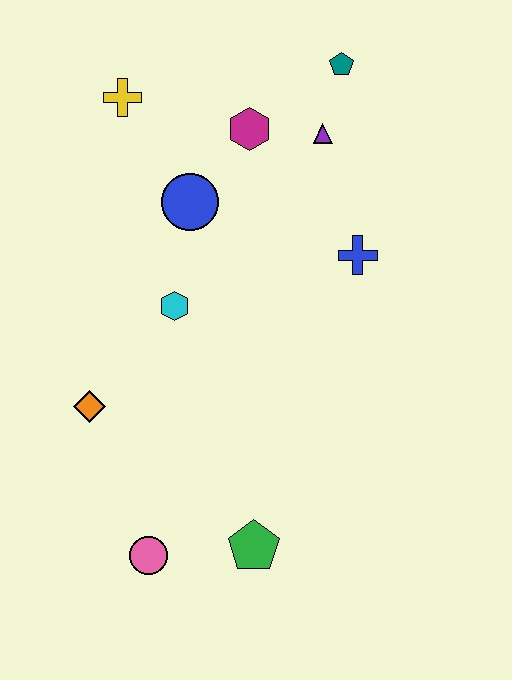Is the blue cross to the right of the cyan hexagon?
Yes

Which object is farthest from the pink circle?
The teal pentagon is farthest from the pink circle.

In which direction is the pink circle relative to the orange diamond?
The pink circle is below the orange diamond.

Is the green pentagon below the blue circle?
Yes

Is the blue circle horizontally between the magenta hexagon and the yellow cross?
Yes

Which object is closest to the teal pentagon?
The purple triangle is closest to the teal pentagon.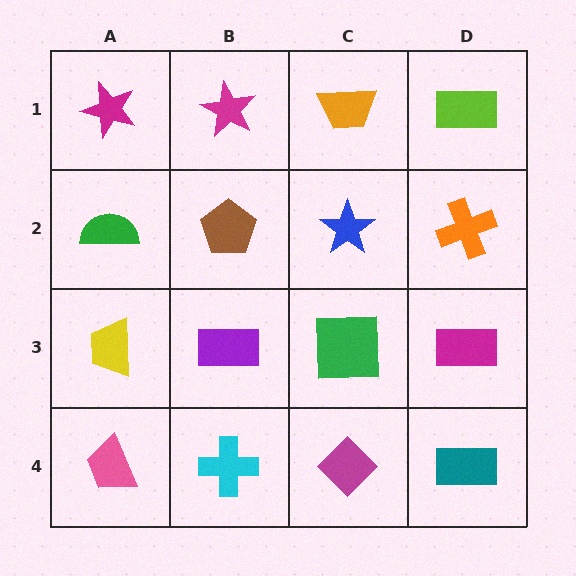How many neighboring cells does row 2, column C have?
4.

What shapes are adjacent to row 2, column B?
A magenta star (row 1, column B), a purple rectangle (row 3, column B), a green semicircle (row 2, column A), a blue star (row 2, column C).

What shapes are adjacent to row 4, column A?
A yellow trapezoid (row 3, column A), a cyan cross (row 4, column B).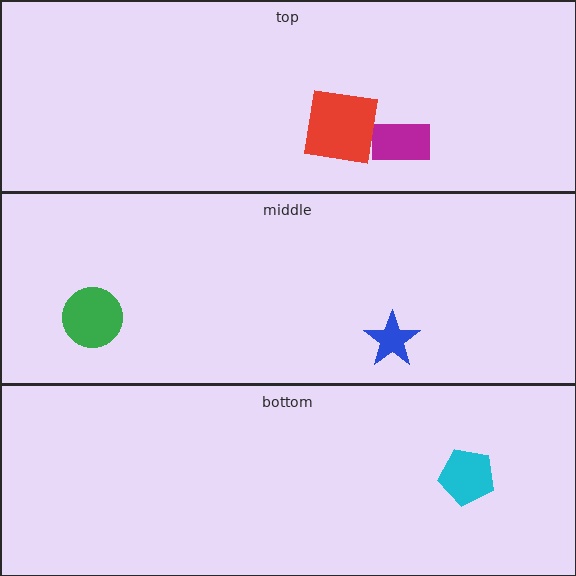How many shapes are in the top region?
2.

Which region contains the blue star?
The middle region.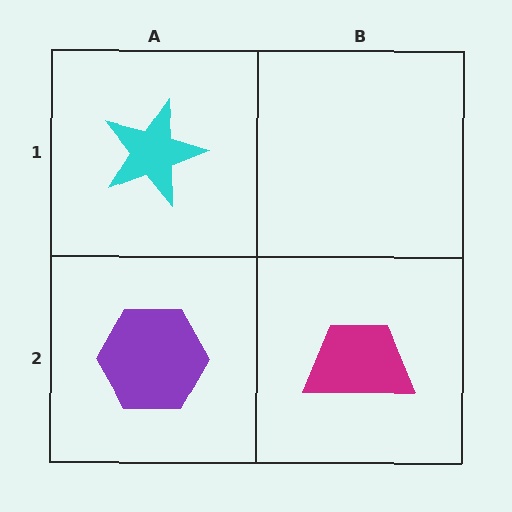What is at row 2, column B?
A magenta trapezoid.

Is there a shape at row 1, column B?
No, that cell is empty.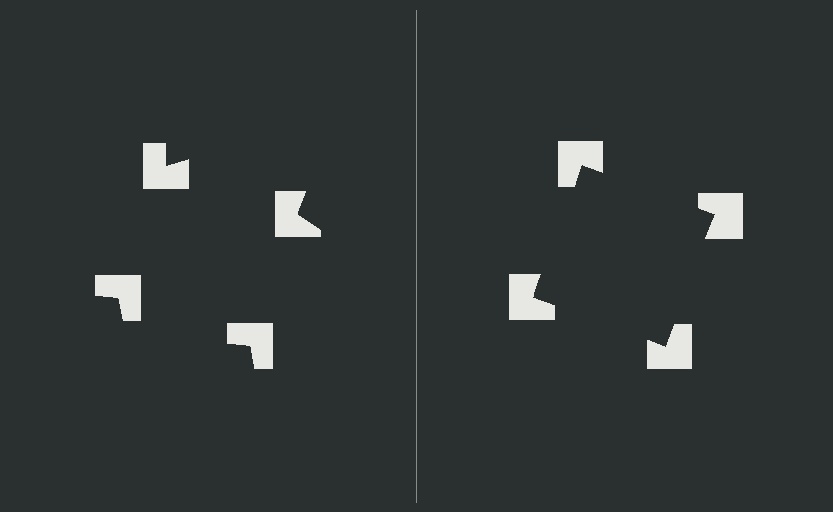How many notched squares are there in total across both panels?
8 — 4 on each side.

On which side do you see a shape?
An illusory square appears on the right side. On the left side the wedge cuts are rotated, so no coherent shape forms.